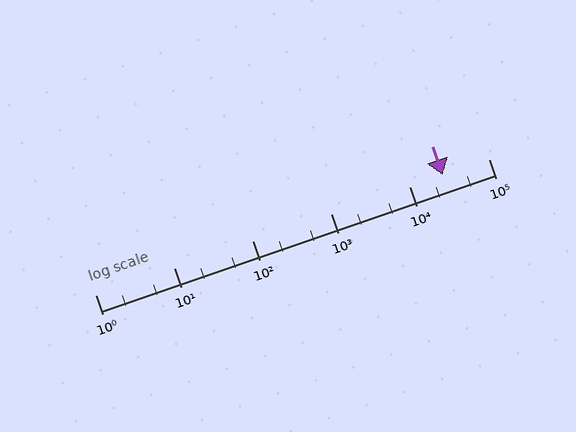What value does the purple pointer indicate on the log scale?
The pointer indicates approximately 26000.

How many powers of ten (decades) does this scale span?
The scale spans 5 decades, from 1 to 100000.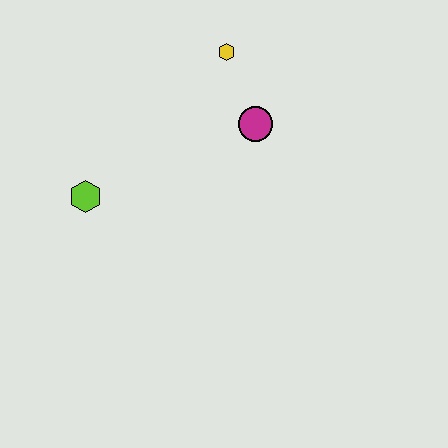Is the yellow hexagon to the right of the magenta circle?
No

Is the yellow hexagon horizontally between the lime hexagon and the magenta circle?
Yes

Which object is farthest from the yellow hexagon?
The lime hexagon is farthest from the yellow hexagon.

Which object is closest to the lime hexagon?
The magenta circle is closest to the lime hexagon.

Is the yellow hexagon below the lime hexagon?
No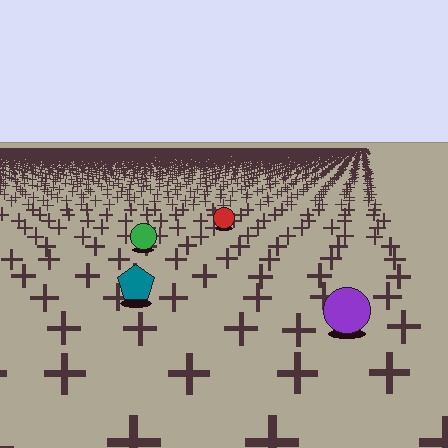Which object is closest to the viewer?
The purple circle is closest. The texture marks near it are larger and more spread out.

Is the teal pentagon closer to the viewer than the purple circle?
No. The purple circle is closer — you can tell from the texture gradient: the ground texture is coarser near it.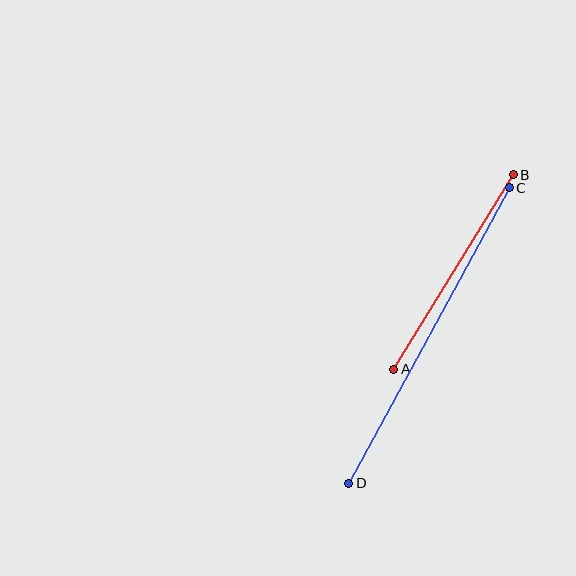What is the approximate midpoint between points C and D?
The midpoint is at approximately (429, 336) pixels.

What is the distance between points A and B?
The distance is approximately 228 pixels.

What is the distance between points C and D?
The distance is approximately 336 pixels.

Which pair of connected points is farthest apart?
Points C and D are farthest apart.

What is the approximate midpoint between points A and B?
The midpoint is at approximately (454, 272) pixels.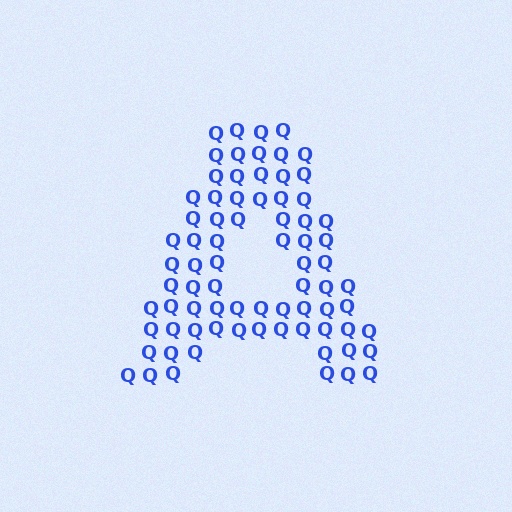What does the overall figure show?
The overall figure shows the letter A.